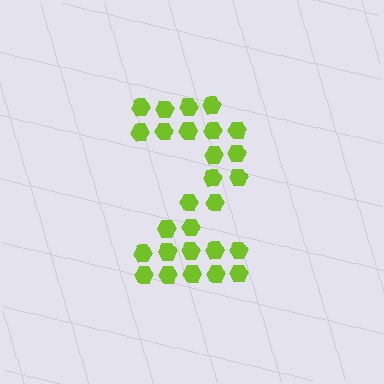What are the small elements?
The small elements are hexagons.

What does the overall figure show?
The overall figure shows the digit 2.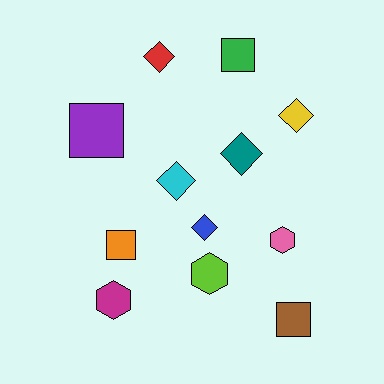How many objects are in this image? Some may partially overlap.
There are 12 objects.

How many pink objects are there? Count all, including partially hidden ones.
There is 1 pink object.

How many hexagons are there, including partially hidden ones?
There are 3 hexagons.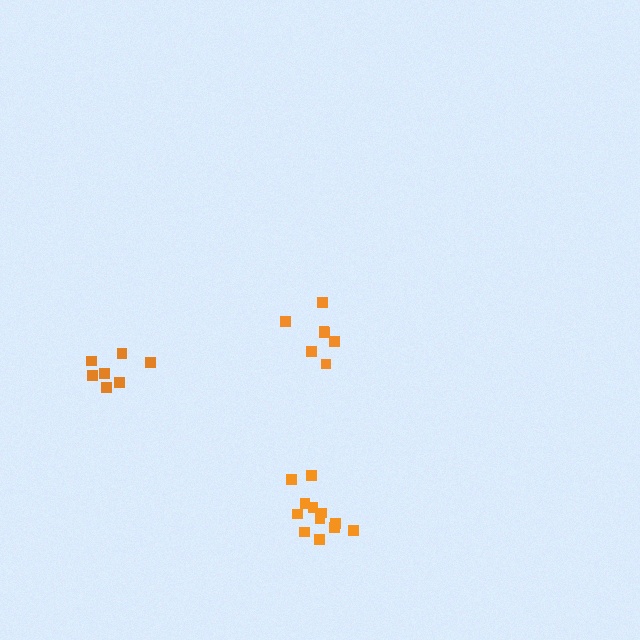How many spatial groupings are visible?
There are 3 spatial groupings.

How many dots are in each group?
Group 1: 12 dots, Group 2: 7 dots, Group 3: 7 dots (26 total).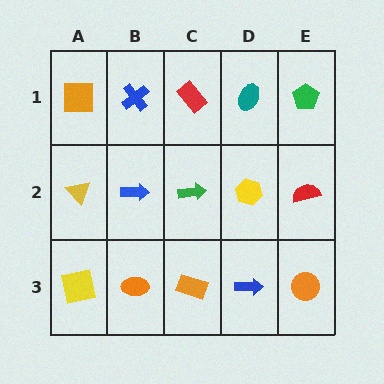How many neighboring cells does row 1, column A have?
2.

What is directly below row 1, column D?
A yellow hexagon.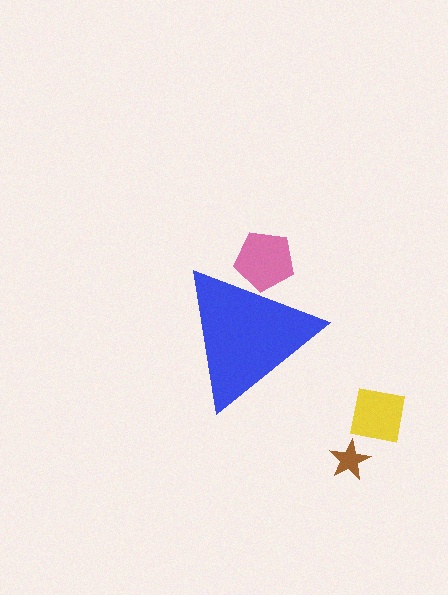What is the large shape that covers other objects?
A blue triangle.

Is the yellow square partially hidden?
No, the yellow square is fully visible.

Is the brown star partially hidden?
No, the brown star is fully visible.